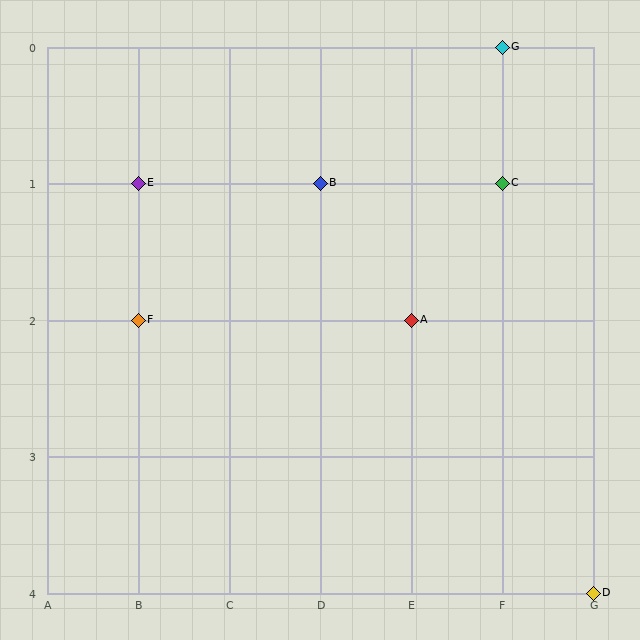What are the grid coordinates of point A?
Point A is at grid coordinates (E, 2).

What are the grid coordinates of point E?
Point E is at grid coordinates (B, 1).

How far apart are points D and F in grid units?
Points D and F are 5 columns and 2 rows apart (about 5.4 grid units diagonally).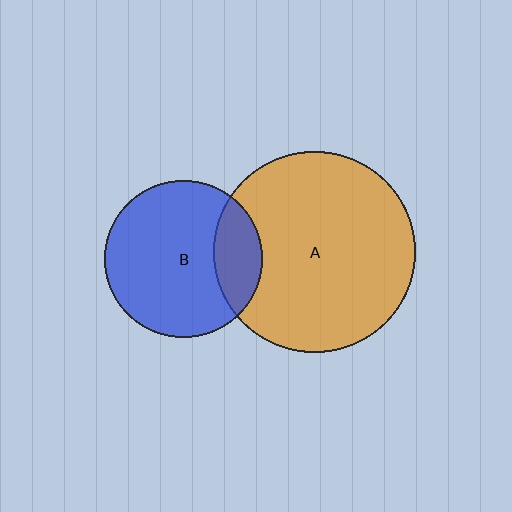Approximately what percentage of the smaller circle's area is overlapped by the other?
Approximately 20%.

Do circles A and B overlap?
Yes.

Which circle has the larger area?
Circle A (orange).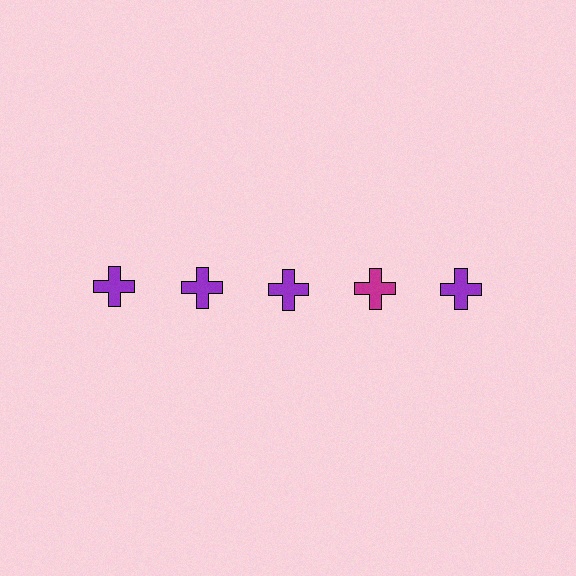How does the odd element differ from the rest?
It has a different color: magenta instead of purple.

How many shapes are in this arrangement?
There are 5 shapes arranged in a grid pattern.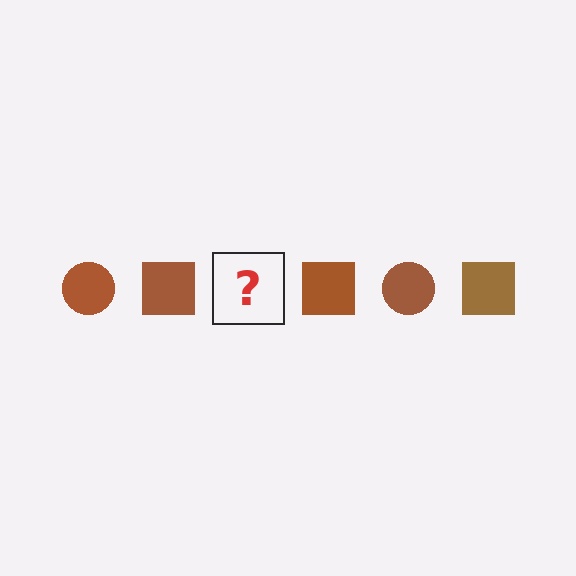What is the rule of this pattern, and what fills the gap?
The rule is that the pattern cycles through circle, square shapes in brown. The gap should be filled with a brown circle.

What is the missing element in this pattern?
The missing element is a brown circle.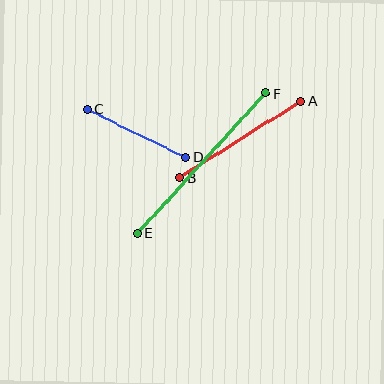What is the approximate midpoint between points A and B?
The midpoint is at approximately (240, 140) pixels.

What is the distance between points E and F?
The distance is approximately 190 pixels.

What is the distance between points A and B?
The distance is approximately 143 pixels.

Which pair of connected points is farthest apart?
Points E and F are farthest apart.